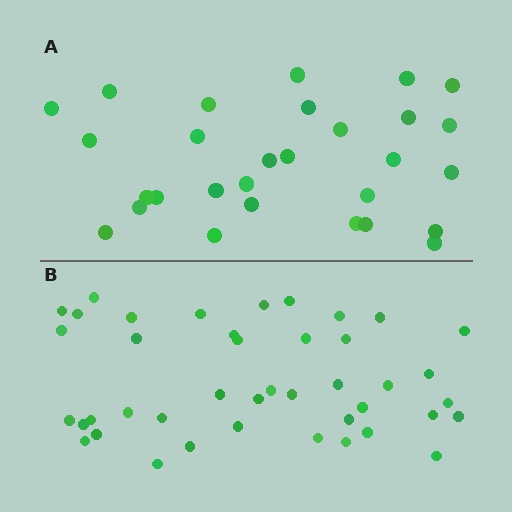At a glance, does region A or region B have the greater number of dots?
Region B (the bottom region) has more dots.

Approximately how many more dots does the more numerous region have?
Region B has approximately 15 more dots than region A.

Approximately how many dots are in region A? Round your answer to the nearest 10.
About 30 dots. (The exact count is 29, which rounds to 30.)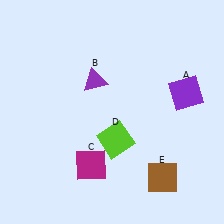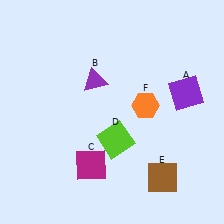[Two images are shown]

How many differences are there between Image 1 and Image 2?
There is 1 difference between the two images.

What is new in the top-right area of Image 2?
An orange hexagon (F) was added in the top-right area of Image 2.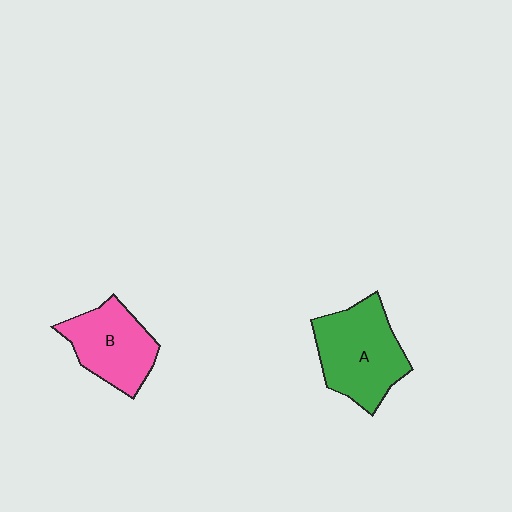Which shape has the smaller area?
Shape B (pink).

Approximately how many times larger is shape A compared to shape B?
Approximately 1.2 times.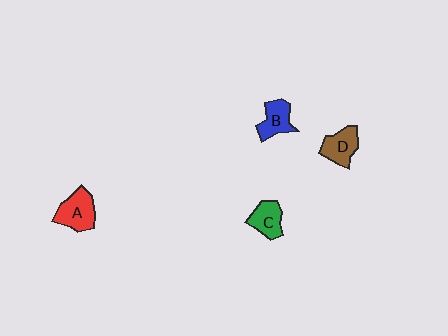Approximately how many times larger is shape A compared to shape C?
Approximately 1.3 times.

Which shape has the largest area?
Shape A (red).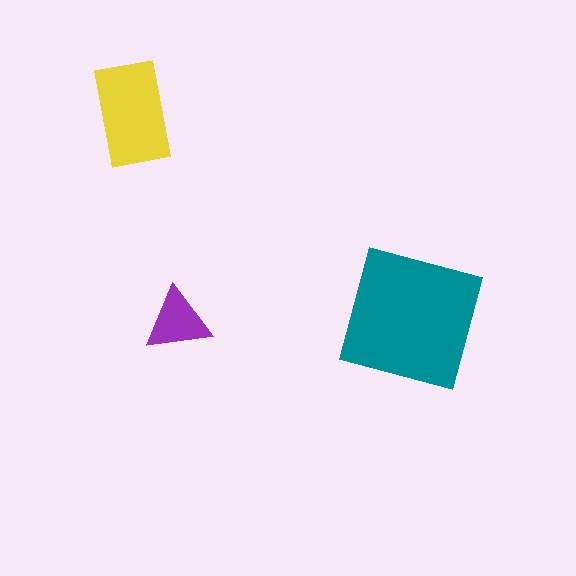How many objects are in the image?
There are 3 objects in the image.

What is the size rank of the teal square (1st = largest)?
1st.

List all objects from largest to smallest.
The teal square, the yellow rectangle, the purple triangle.